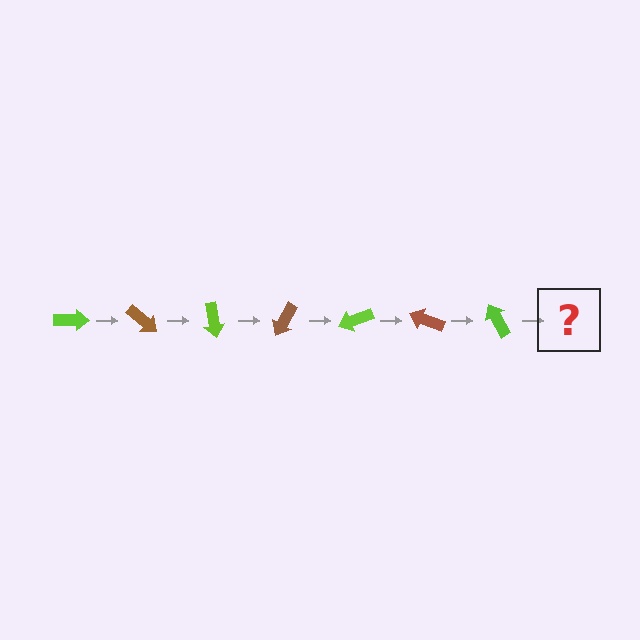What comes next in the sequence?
The next element should be a brown arrow, rotated 280 degrees from the start.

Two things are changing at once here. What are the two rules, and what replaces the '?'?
The two rules are that it rotates 40 degrees each step and the color cycles through lime and brown. The '?' should be a brown arrow, rotated 280 degrees from the start.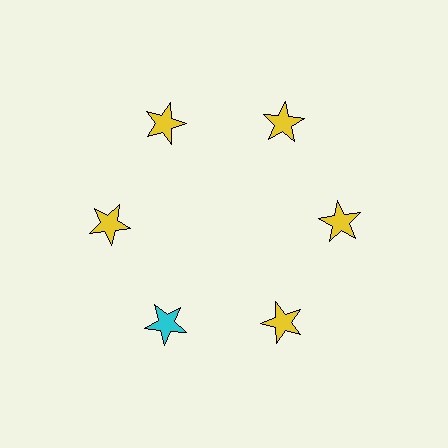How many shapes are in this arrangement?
There are 6 shapes arranged in a ring pattern.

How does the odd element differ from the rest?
It has a different color: cyan instead of yellow.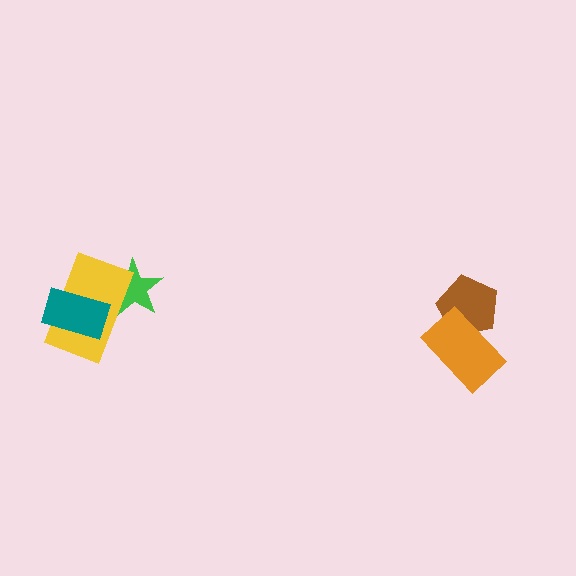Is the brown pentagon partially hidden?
Yes, it is partially covered by another shape.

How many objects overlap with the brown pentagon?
1 object overlaps with the brown pentagon.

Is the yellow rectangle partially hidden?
Yes, it is partially covered by another shape.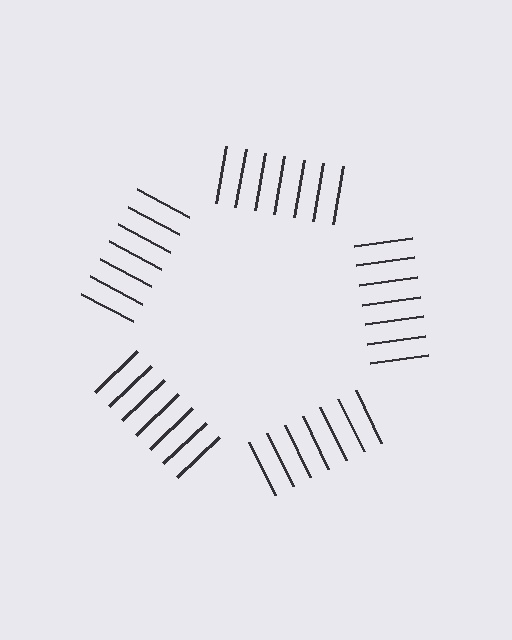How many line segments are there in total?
35 — 7 along each of the 5 edges.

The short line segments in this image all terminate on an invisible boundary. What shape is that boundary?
An illusory pentagon — the line segments terminate on its edges but no continuous stroke is drawn.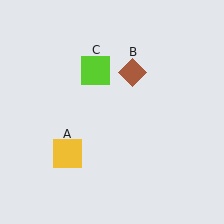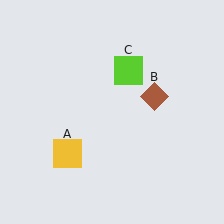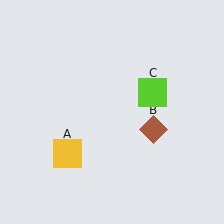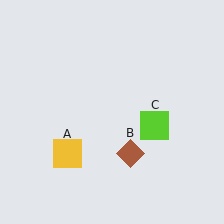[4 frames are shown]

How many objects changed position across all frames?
2 objects changed position: brown diamond (object B), lime square (object C).